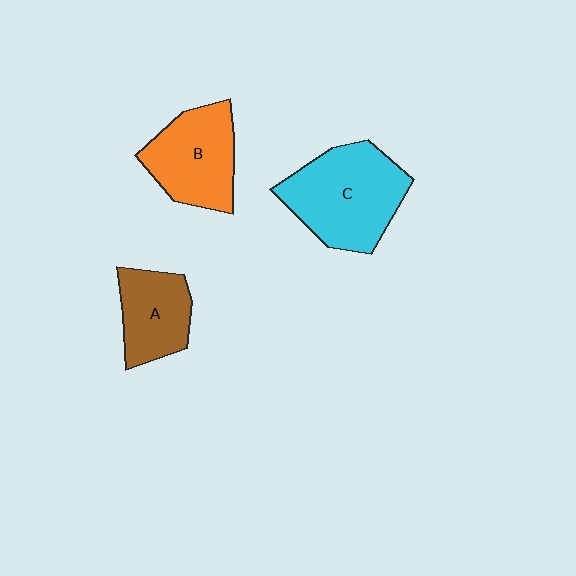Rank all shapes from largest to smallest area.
From largest to smallest: C (cyan), B (orange), A (brown).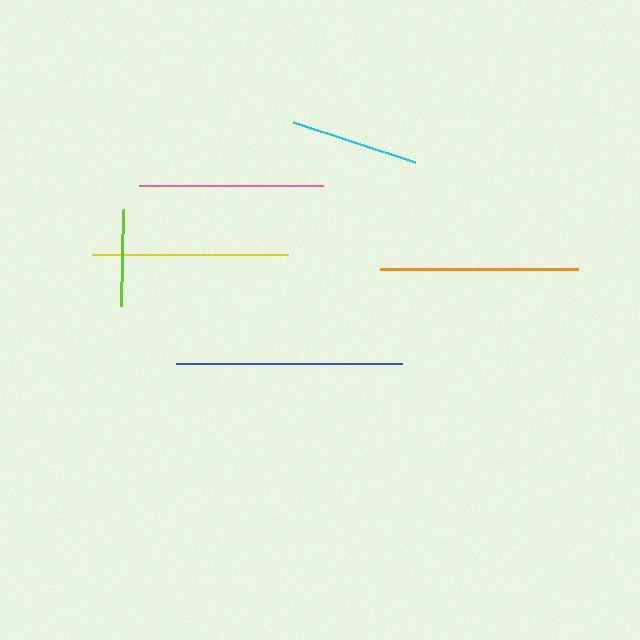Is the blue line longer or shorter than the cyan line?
The blue line is longer than the cyan line.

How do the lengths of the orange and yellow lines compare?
The orange and yellow lines are approximately the same length.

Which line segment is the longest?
The blue line is the longest at approximately 227 pixels.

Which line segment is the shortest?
The lime line is the shortest at approximately 97 pixels.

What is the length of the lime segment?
The lime segment is approximately 97 pixels long.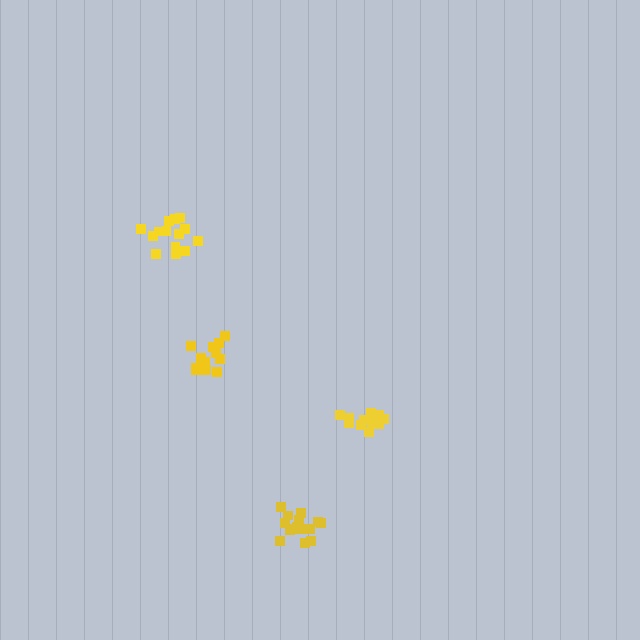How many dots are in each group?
Group 1: 13 dots, Group 2: 13 dots, Group 3: 15 dots, Group 4: 14 dots (55 total).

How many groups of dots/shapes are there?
There are 4 groups.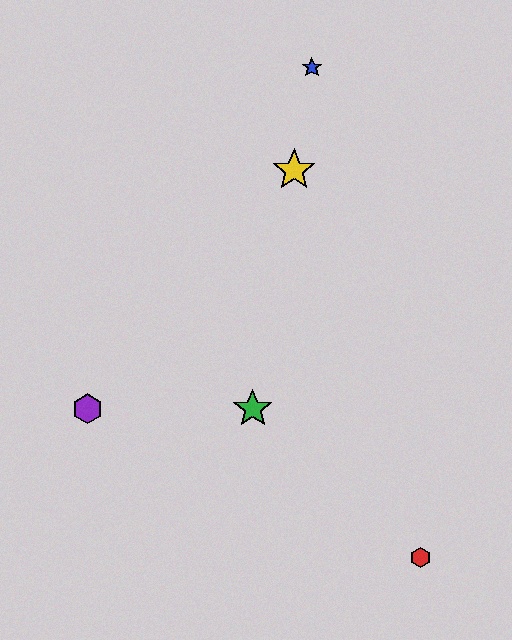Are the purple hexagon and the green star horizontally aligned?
Yes, both are at y≈409.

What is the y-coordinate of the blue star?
The blue star is at y≈68.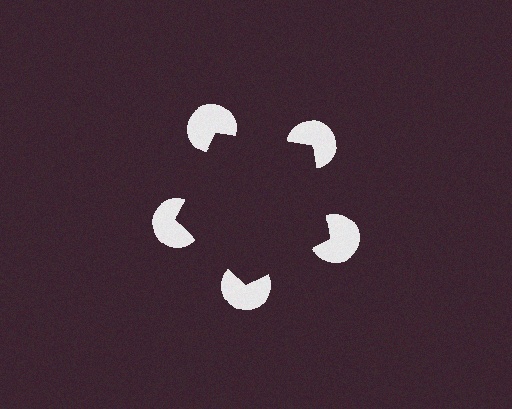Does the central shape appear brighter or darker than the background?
It typically appears slightly darker than the background, even though no actual brightness change is drawn.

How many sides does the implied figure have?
5 sides.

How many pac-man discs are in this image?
There are 5 — one at each vertex of the illusory pentagon.